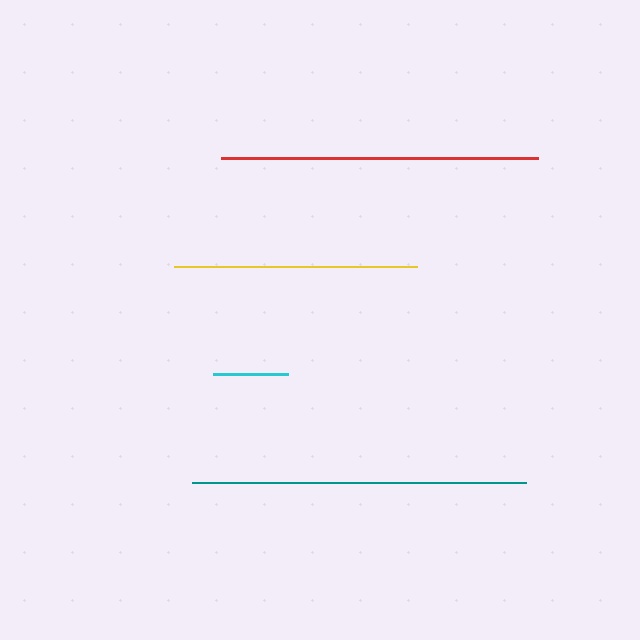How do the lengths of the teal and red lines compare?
The teal and red lines are approximately the same length.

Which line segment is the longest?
The teal line is the longest at approximately 334 pixels.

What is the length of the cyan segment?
The cyan segment is approximately 75 pixels long.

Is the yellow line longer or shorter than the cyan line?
The yellow line is longer than the cyan line.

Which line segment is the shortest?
The cyan line is the shortest at approximately 75 pixels.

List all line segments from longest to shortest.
From longest to shortest: teal, red, yellow, cyan.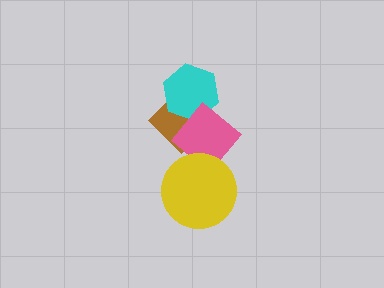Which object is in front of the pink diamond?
The yellow circle is in front of the pink diamond.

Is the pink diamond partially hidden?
Yes, it is partially covered by another shape.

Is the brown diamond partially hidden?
Yes, it is partially covered by another shape.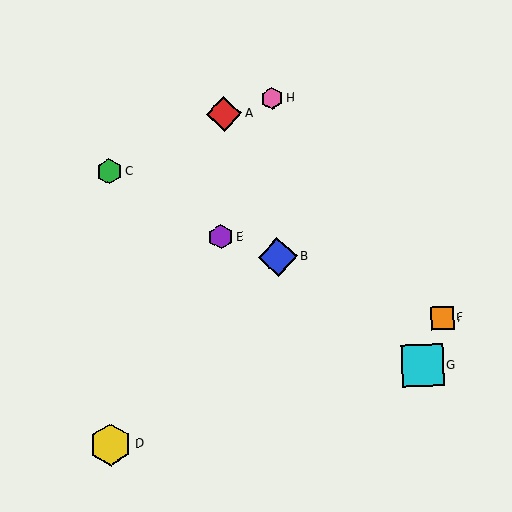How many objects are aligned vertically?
2 objects (B, H) are aligned vertically.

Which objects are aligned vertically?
Objects B, H are aligned vertically.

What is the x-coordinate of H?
Object H is at x≈272.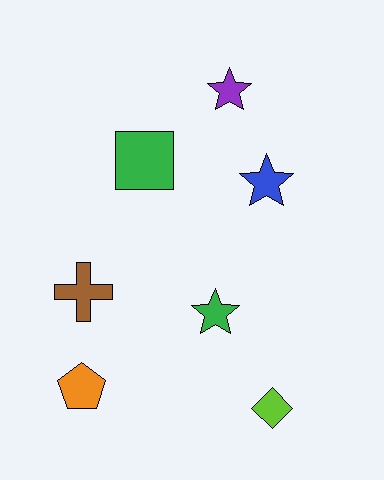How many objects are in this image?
There are 7 objects.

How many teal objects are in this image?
There are no teal objects.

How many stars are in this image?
There are 3 stars.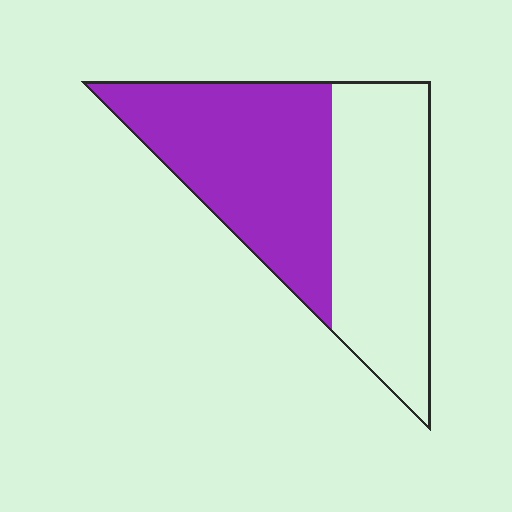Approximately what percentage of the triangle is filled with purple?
Approximately 50%.